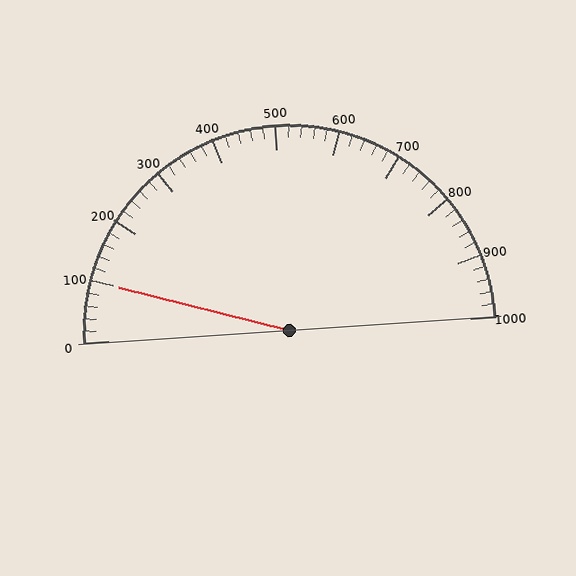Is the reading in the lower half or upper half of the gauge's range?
The reading is in the lower half of the range (0 to 1000).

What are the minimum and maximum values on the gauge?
The gauge ranges from 0 to 1000.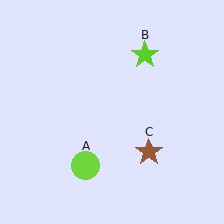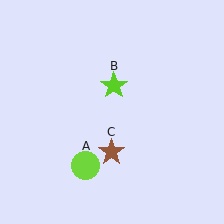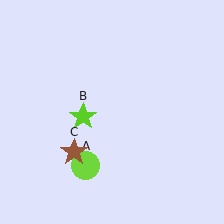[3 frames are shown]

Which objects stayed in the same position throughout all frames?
Lime circle (object A) remained stationary.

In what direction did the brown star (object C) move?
The brown star (object C) moved left.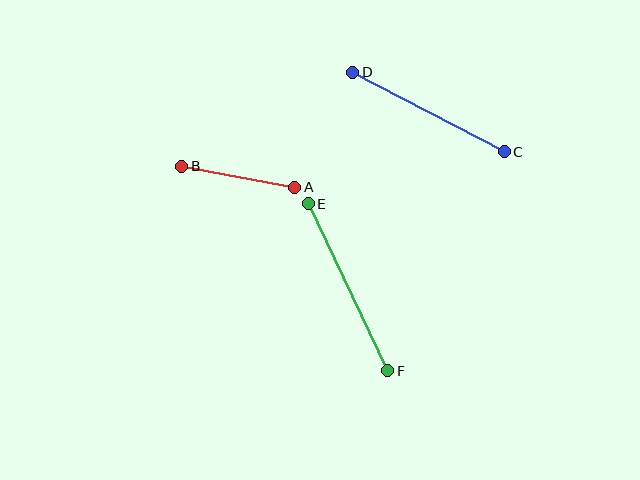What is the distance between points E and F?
The distance is approximately 185 pixels.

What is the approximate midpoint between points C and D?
The midpoint is at approximately (429, 112) pixels.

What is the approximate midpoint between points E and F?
The midpoint is at approximately (348, 287) pixels.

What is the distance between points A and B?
The distance is approximately 115 pixels.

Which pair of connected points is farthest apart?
Points E and F are farthest apart.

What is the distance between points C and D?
The distance is approximately 171 pixels.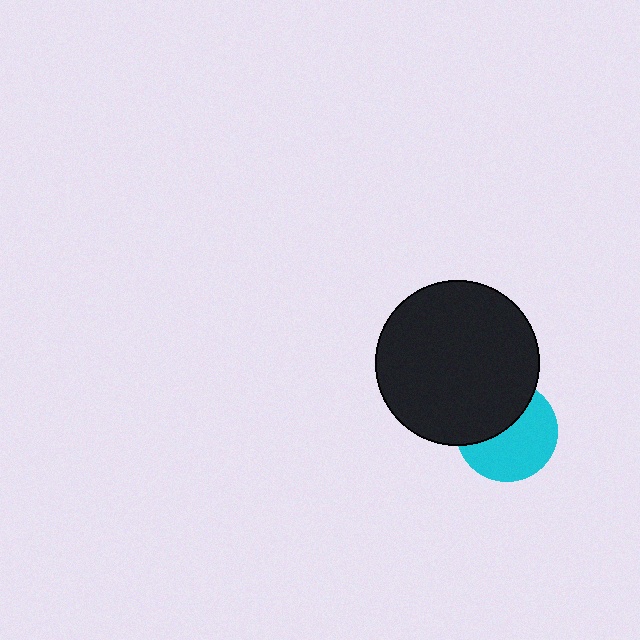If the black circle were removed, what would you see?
You would see the complete cyan circle.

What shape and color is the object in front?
The object in front is a black circle.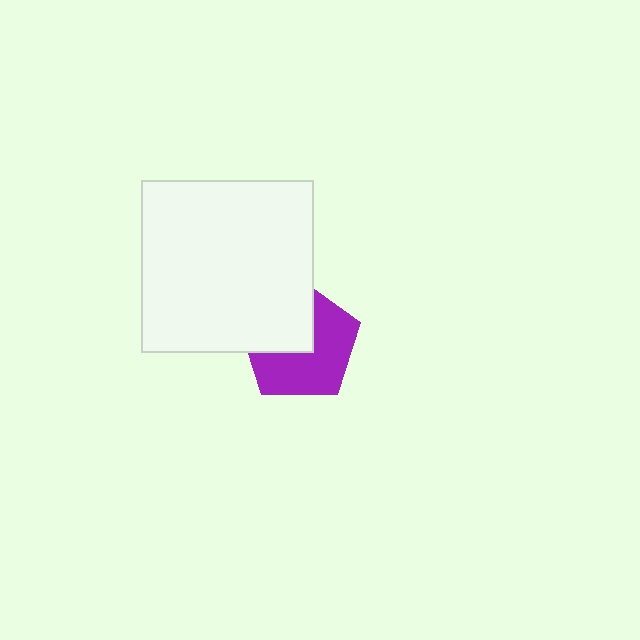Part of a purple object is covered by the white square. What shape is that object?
It is a pentagon.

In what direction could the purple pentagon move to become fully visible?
The purple pentagon could move toward the lower-right. That would shift it out from behind the white square entirely.